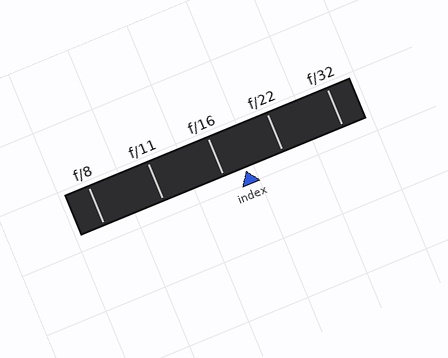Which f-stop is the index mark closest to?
The index mark is closest to f/16.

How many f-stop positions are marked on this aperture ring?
There are 5 f-stop positions marked.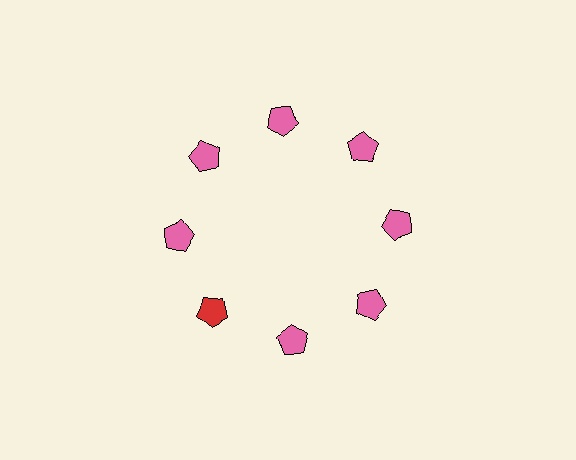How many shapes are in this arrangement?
There are 8 shapes arranged in a ring pattern.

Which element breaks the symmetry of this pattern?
The red pentagon at roughly the 8 o'clock position breaks the symmetry. All other shapes are pink pentagons.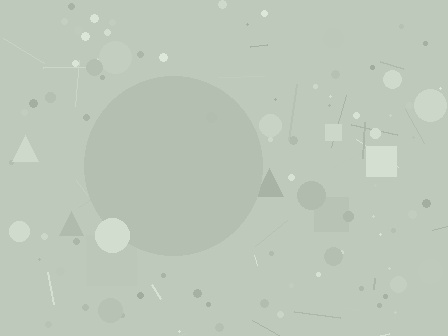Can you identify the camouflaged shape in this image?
The camouflaged shape is a circle.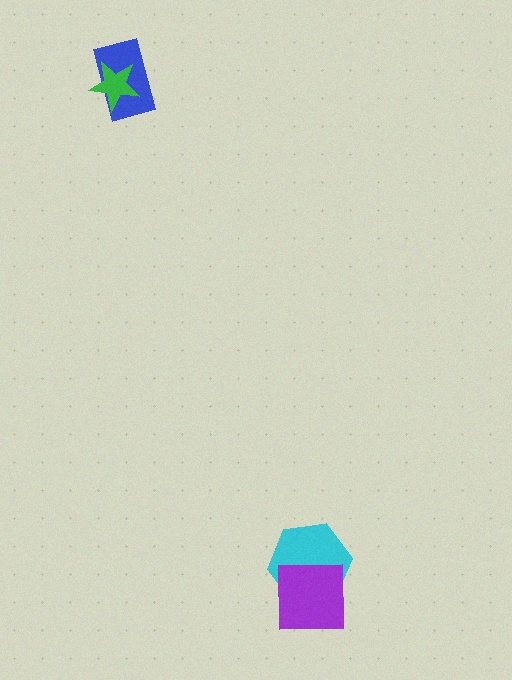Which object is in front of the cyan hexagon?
The purple square is in front of the cyan hexagon.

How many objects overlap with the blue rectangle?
1 object overlaps with the blue rectangle.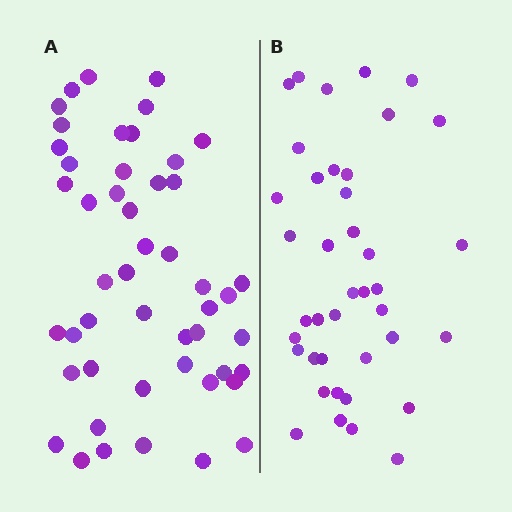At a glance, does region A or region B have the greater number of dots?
Region A (the left region) has more dots.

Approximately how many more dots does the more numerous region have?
Region A has roughly 8 or so more dots than region B.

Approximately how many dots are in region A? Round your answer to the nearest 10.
About 50 dots. (The exact count is 49, which rounds to 50.)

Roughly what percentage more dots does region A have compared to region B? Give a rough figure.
About 20% more.